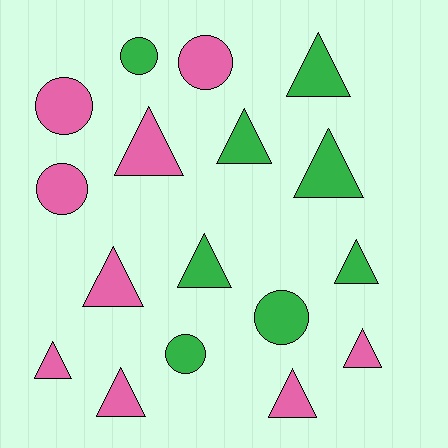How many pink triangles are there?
There are 6 pink triangles.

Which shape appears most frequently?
Triangle, with 11 objects.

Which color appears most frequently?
Pink, with 9 objects.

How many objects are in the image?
There are 17 objects.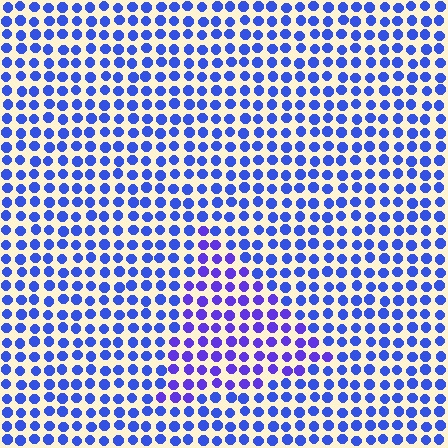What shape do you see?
I see a triangle.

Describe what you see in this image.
The image is filled with small blue elements in a uniform arrangement. A triangle-shaped region is visible where the elements are tinted to a slightly different hue, forming a subtle color boundary.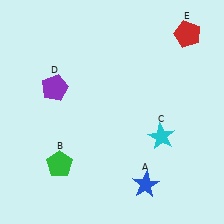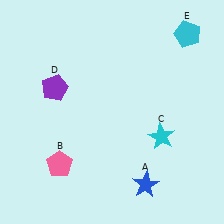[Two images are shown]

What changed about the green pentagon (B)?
In Image 1, B is green. In Image 2, it changed to pink.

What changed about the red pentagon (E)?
In Image 1, E is red. In Image 2, it changed to cyan.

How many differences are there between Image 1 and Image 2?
There are 2 differences between the two images.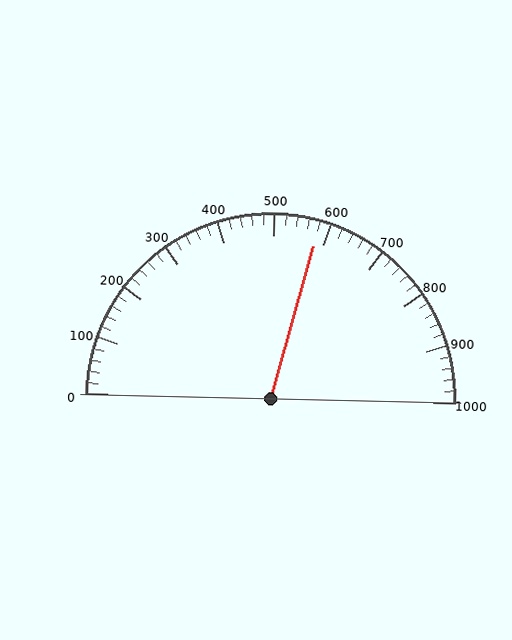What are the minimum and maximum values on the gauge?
The gauge ranges from 0 to 1000.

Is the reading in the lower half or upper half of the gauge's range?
The reading is in the upper half of the range (0 to 1000).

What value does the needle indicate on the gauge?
The needle indicates approximately 580.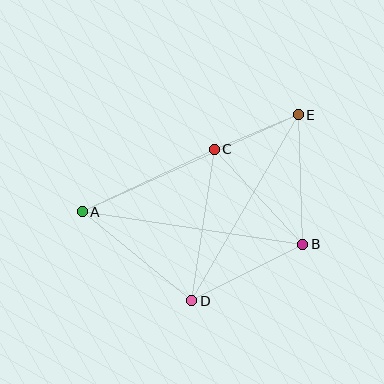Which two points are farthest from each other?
Points A and E are farthest from each other.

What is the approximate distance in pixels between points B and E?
The distance between B and E is approximately 130 pixels.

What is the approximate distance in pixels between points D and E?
The distance between D and E is approximately 214 pixels.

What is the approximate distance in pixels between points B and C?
The distance between B and C is approximately 130 pixels.